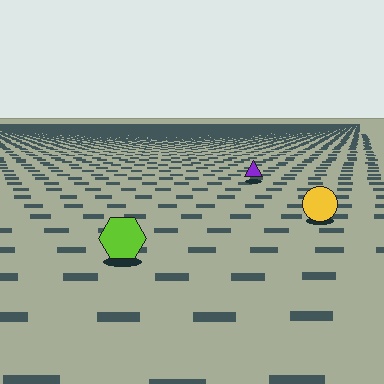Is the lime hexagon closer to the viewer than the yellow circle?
Yes. The lime hexagon is closer — you can tell from the texture gradient: the ground texture is coarser near it.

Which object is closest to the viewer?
The lime hexagon is closest. The texture marks near it are larger and more spread out.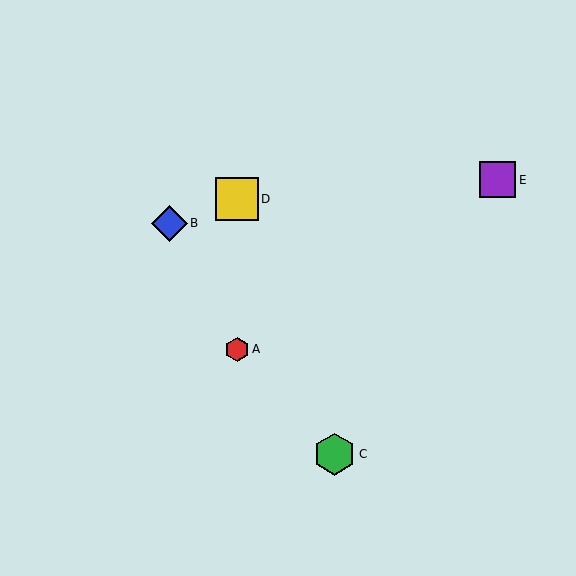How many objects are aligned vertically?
2 objects (A, D) are aligned vertically.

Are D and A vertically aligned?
Yes, both are at x≈237.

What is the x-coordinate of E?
Object E is at x≈498.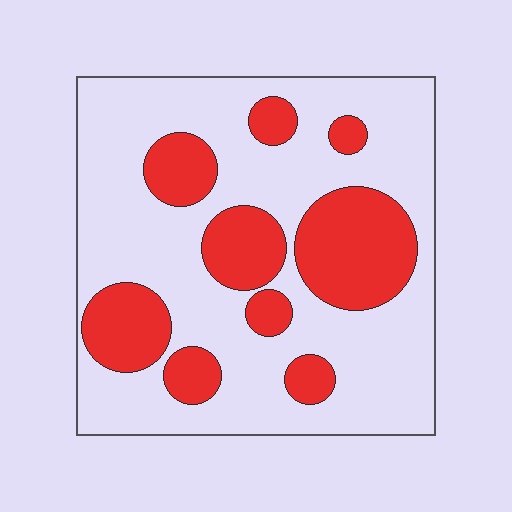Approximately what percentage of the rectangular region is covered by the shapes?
Approximately 30%.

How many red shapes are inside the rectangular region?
9.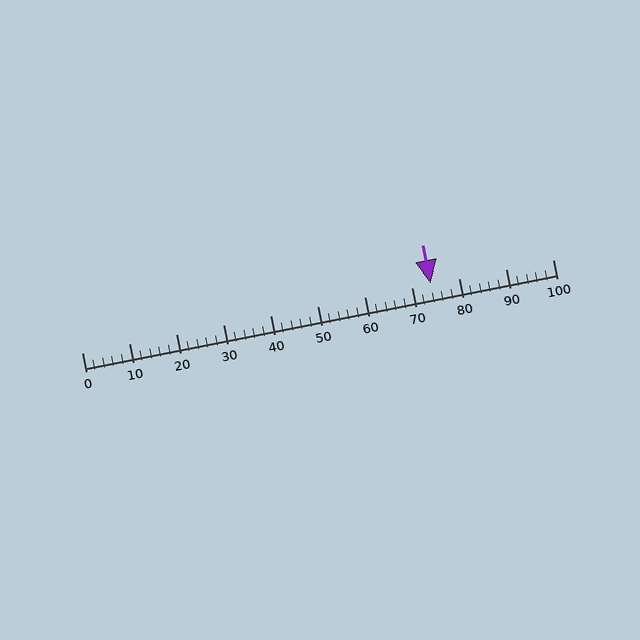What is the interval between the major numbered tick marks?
The major tick marks are spaced 10 units apart.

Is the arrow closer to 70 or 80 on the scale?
The arrow is closer to 70.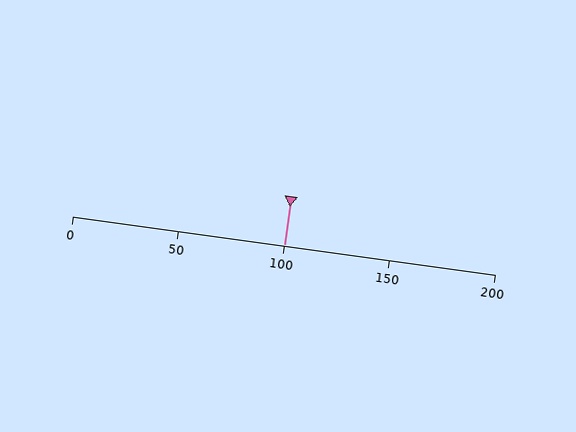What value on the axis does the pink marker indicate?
The marker indicates approximately 100.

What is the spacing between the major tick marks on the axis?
The major ticks are spaced 50 apart.